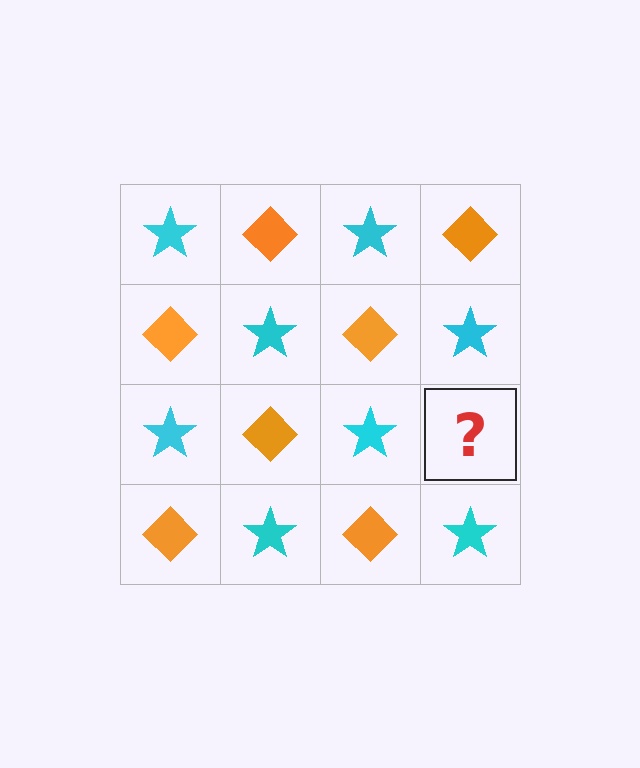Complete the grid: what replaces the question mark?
The question mark should be replaced with an orange diamond.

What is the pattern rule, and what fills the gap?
The rule is that it alternates cyan star and orange diamond in a checkerboard pattern. The gap should be filled with an orange diamond.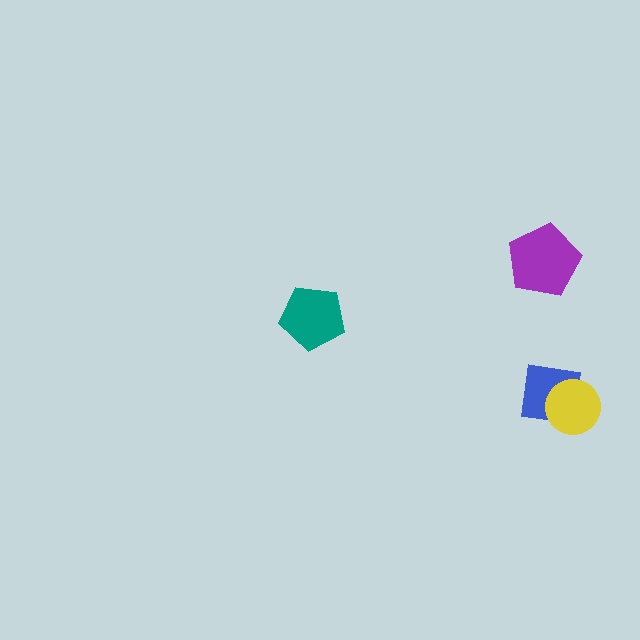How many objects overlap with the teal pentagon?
0 objects overlap with the teal pentagon.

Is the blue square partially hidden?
Yes, it is partially covered by another shape.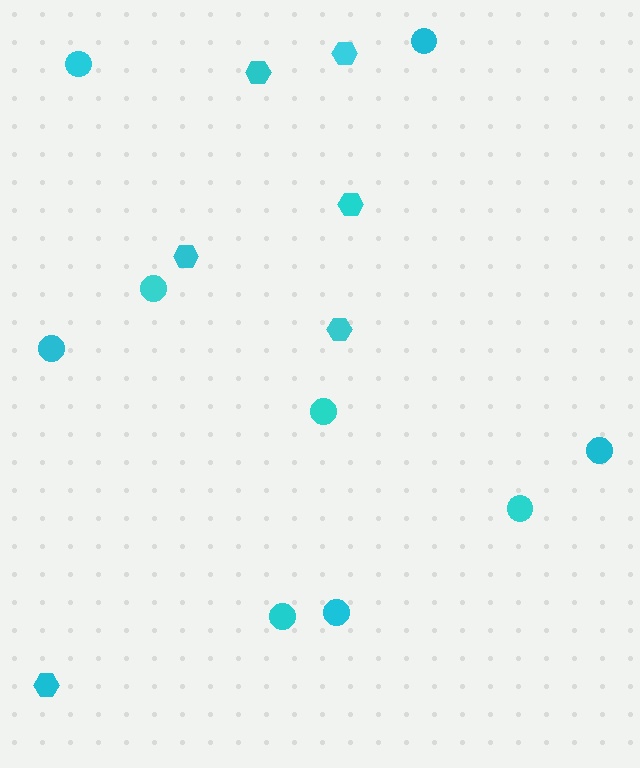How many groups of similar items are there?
There are 2 groups: one group of circles (9) and one group of hexagons (6).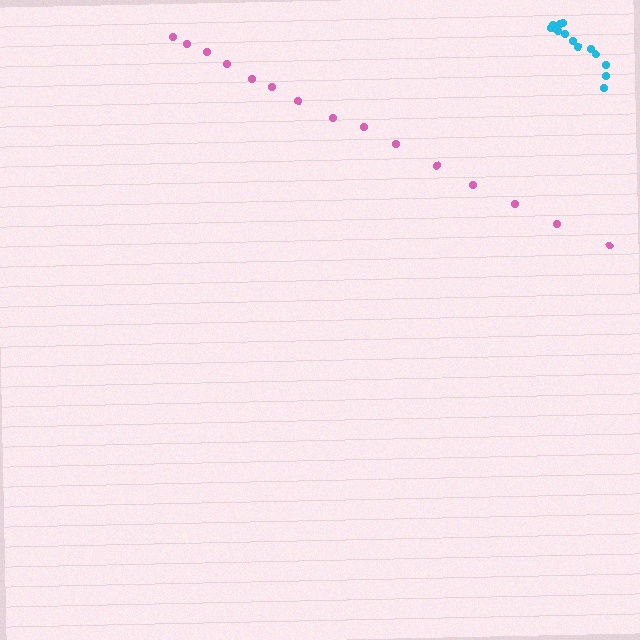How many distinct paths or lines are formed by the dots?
There are 2 distinct paths.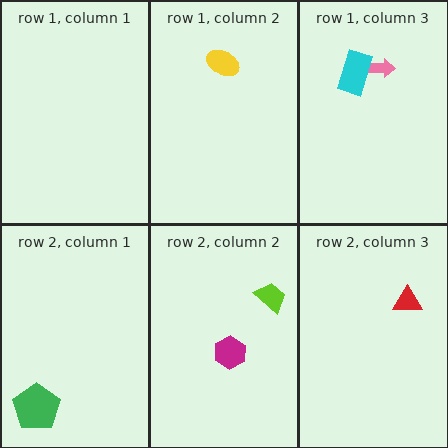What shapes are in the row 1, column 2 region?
The yellow ellipse.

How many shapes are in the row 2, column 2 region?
2.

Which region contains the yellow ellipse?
The row 1, column 2 region.